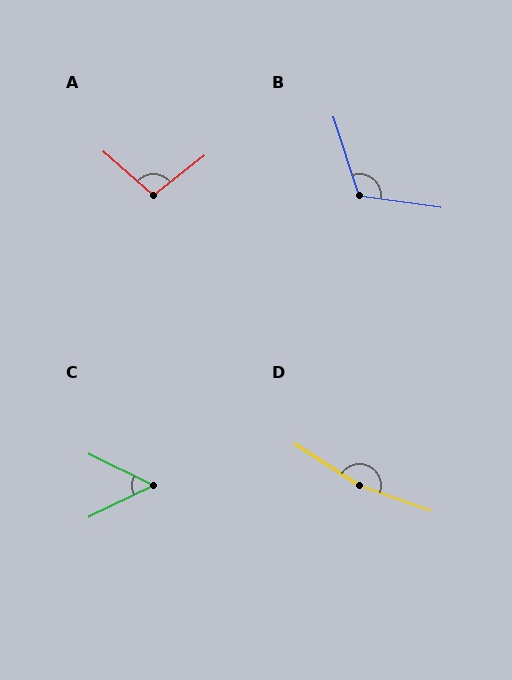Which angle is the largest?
D, at approximately 167 degrees.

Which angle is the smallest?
C, at approximately 52 degrees.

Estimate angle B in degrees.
Approximately 116 degrees.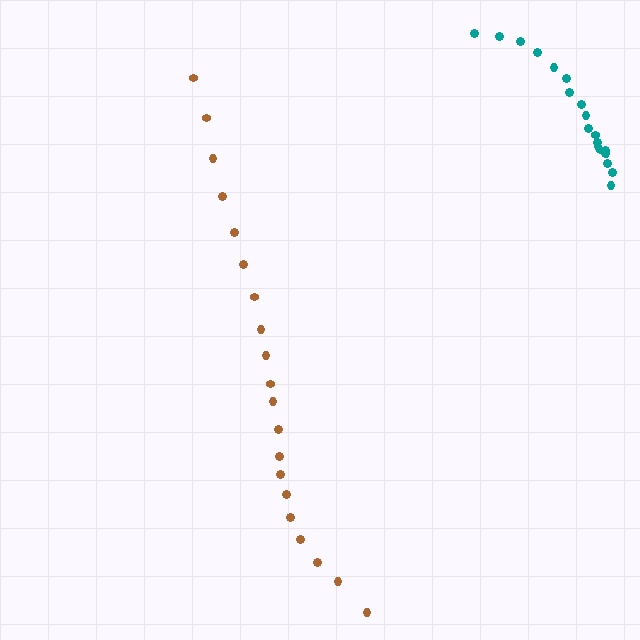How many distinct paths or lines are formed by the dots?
There are 2 distinct paths.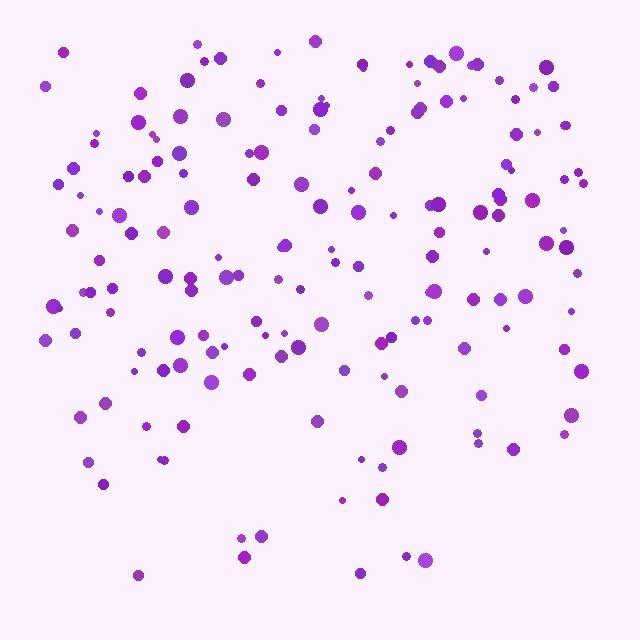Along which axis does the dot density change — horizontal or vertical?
Vertical.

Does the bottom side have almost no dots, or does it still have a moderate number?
Still a moderate number, just noticeably fewer than the top.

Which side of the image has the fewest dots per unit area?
The bottom.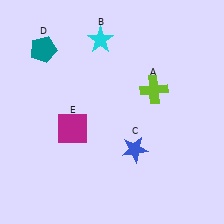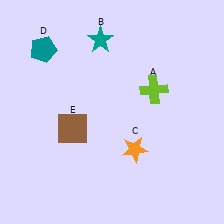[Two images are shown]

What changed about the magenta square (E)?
In Image 1, E is magenta. In Image 2, it changed to brown.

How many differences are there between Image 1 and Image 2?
There are 3 differences between the two images.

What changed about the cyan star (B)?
In Image 1, B is cyan. In Image 2, it changed to teal.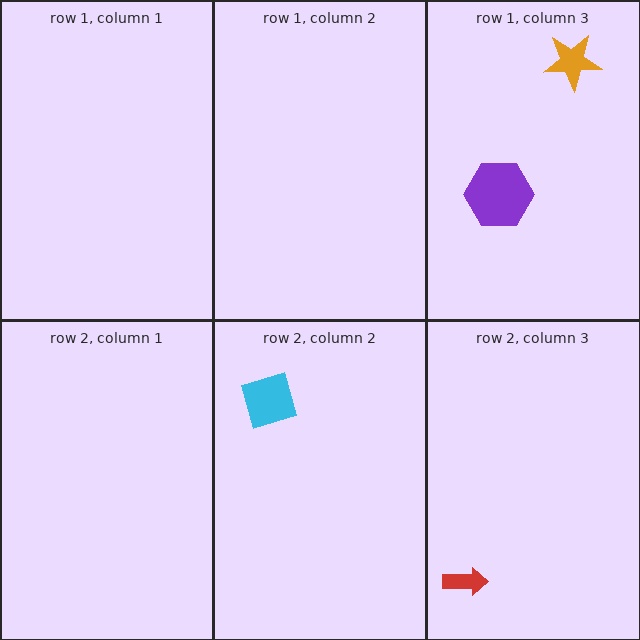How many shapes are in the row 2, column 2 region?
1.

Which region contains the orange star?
The row 1, column 3 region.